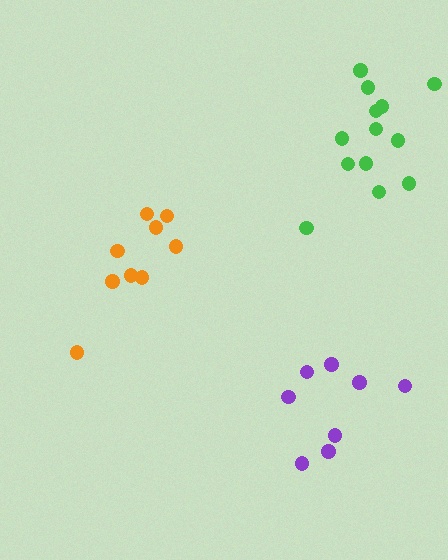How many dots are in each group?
Group 1: 13 dots, Group 2: 9 dots, Group 3: 8 dots (30 total).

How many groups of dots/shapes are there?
There are 3 groups.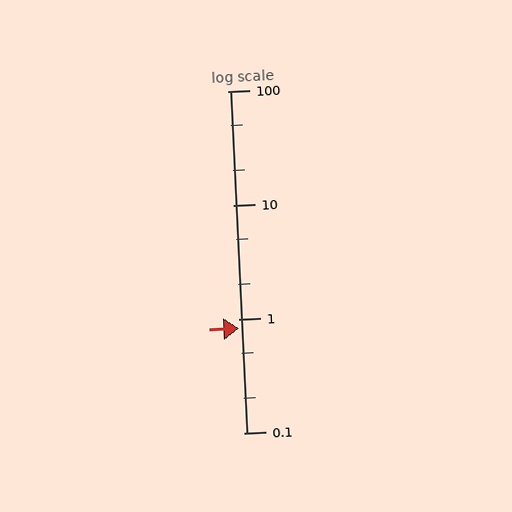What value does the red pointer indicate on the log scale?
The pointer indicates approximately 0.83.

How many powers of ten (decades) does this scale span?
The scale spans 3 decades, from 0.1 to 100.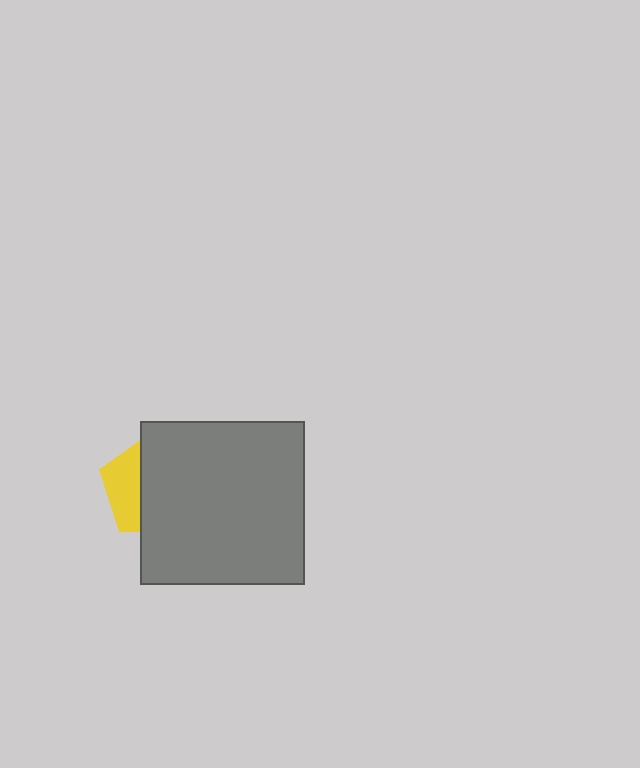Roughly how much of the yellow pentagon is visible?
A small part of it is visible (roughly 33%).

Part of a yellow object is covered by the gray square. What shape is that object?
It is a pentagon.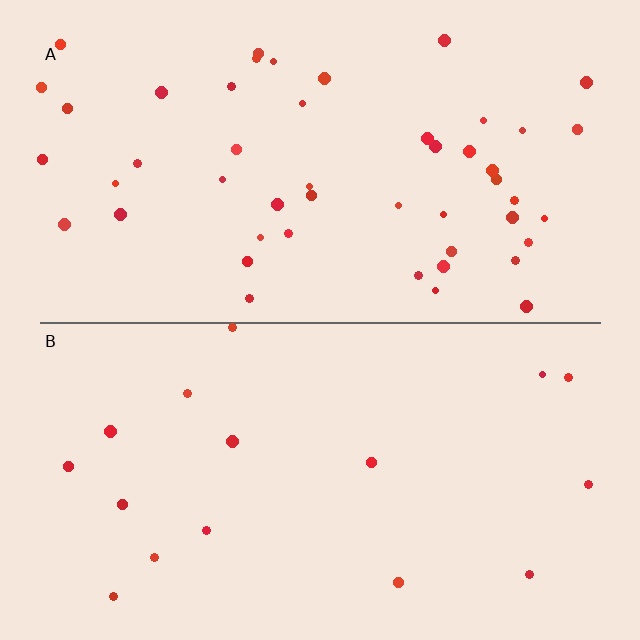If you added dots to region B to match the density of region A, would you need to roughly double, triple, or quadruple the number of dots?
Approximately triple.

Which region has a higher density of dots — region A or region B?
A (the top).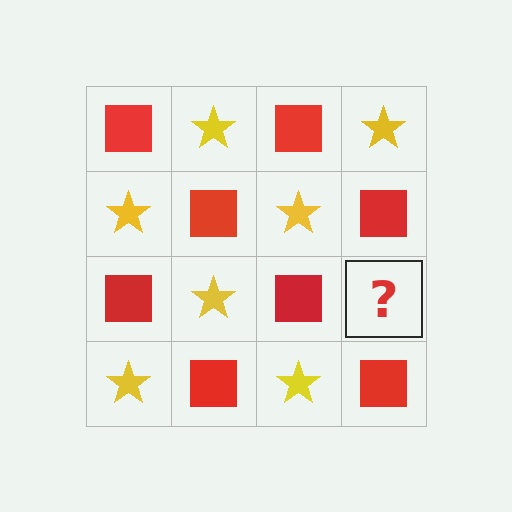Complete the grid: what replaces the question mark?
The question mark should be replaced with a yellow star.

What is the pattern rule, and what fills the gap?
The rule is that it alternates red square and yellow star in a checkerboard pattern. The gap should be filled with a yellow star.